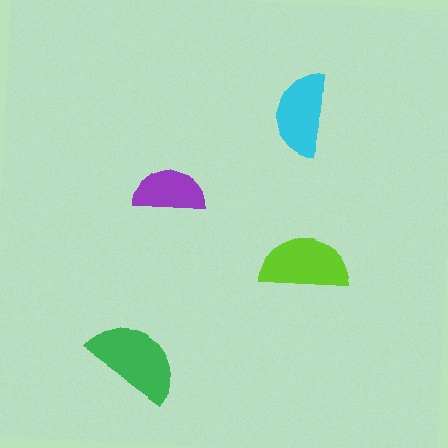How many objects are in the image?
There are 4 objects in the image.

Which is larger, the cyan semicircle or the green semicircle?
The green one.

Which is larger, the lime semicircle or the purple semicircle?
The lime one.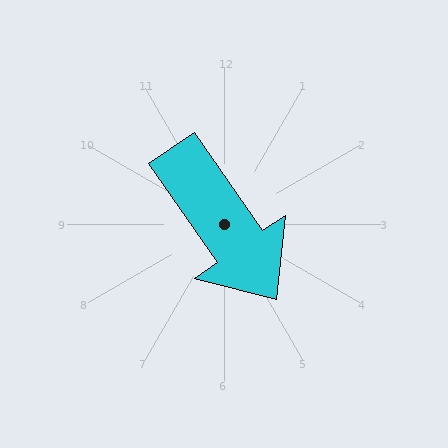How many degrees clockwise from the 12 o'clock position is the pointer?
Approximately 145 degrees.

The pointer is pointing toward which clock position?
Roughly 5 o'clock.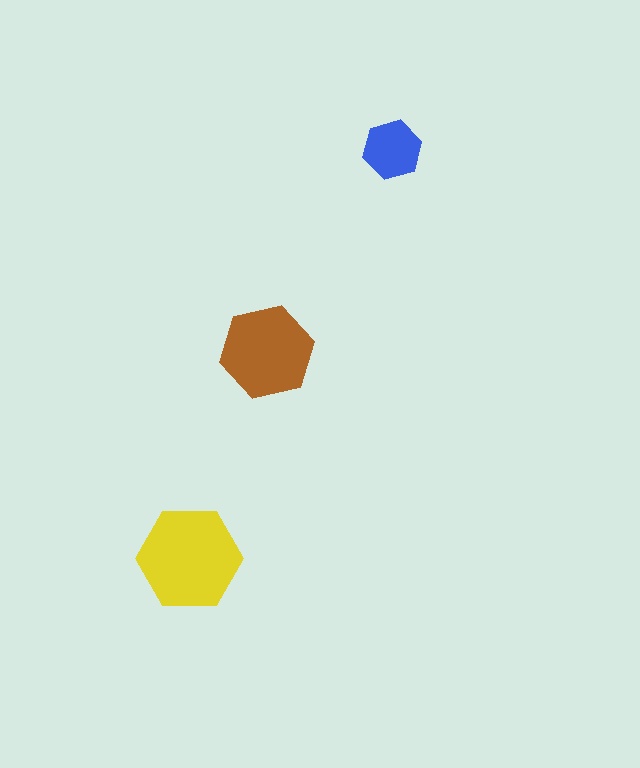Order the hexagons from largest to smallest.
the yellow one, the brown one, the blue one.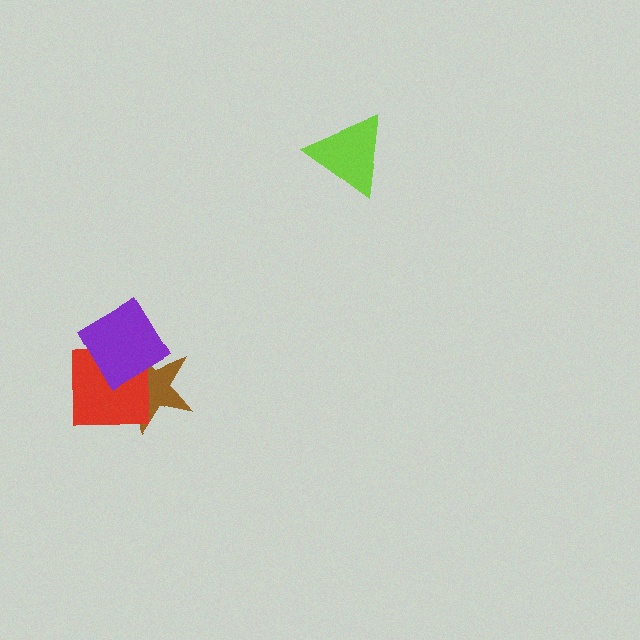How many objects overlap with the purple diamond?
2 objects overlap with the purple diamond.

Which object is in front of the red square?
The purple diamond is in front of the red square.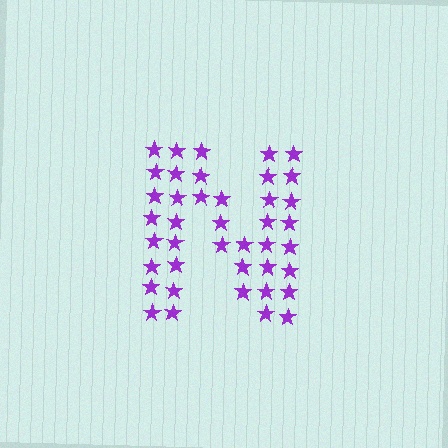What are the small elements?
The small elements are stars.